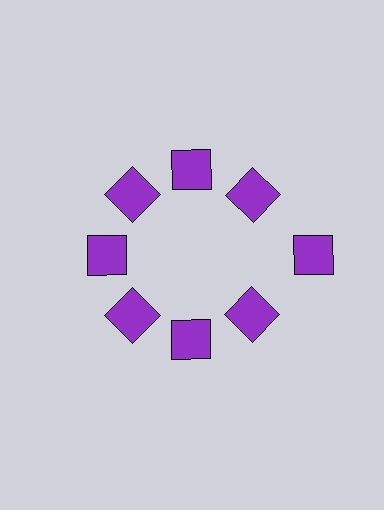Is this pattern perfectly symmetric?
No. The 8 purple squares are arranged in a ring, but one element near the 3 o'clock position is pushed outward from the center, breaking the 8-fold rotational symmetry.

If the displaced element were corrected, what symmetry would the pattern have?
It would have 8-fold rotational symmetry — the pattern would map onto itself every 45 degrees.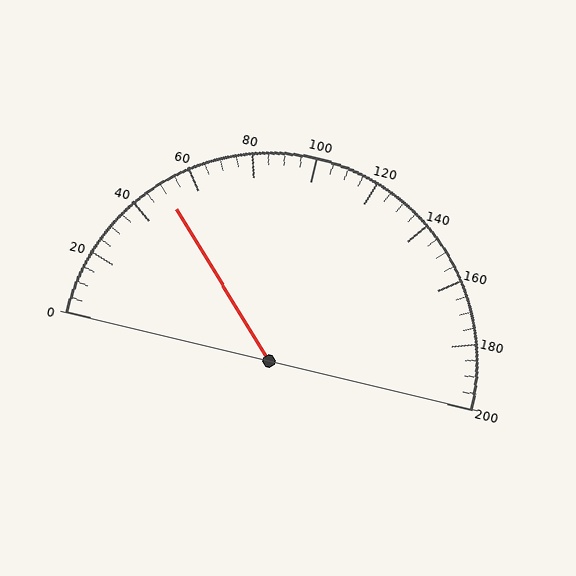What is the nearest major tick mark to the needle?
The nearest major tick mark is 40.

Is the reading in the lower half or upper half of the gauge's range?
The reading is in the lower half of the range (0 to 200).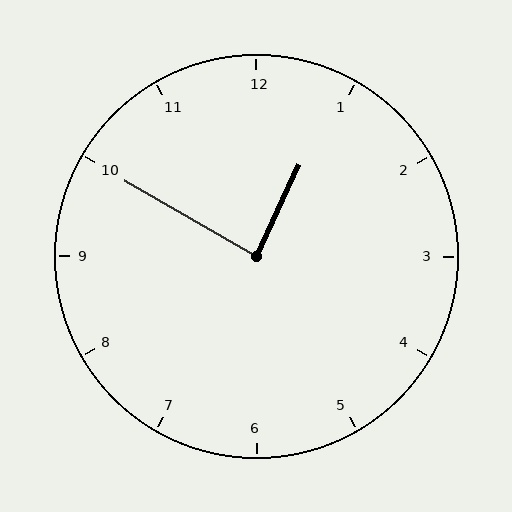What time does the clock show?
12:50.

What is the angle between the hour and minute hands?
Approximately 85 degrees.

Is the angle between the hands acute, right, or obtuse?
It is right.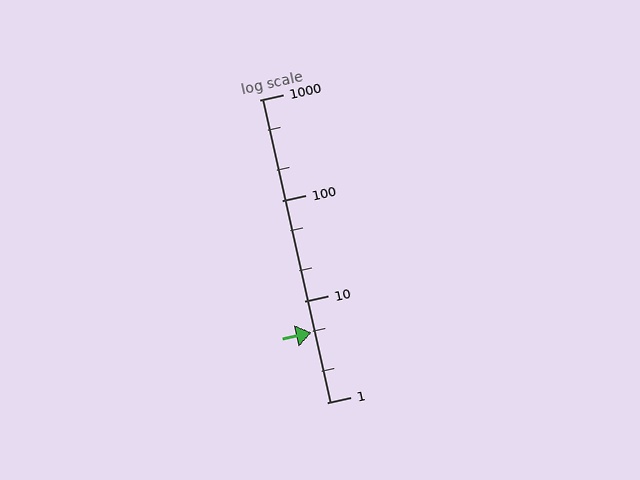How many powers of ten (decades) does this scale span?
The scale spans 3 decades, from 1 to 1000.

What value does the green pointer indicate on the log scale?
The pointer indicates approximately 4.9.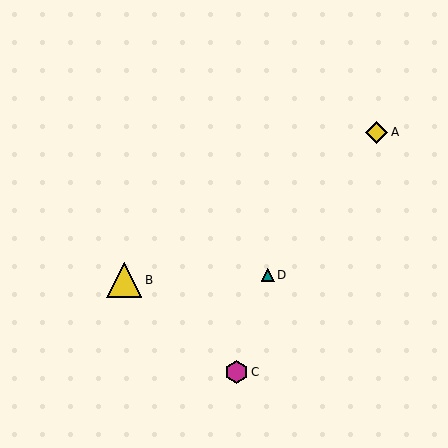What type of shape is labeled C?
Shape C is a magenta hexagon.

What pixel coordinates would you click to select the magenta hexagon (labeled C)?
Click at (236, 372) to select the magenta hexagon C.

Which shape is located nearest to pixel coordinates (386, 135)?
The yellow diamond (labeled A) at (377, 132) is nearest to that location.